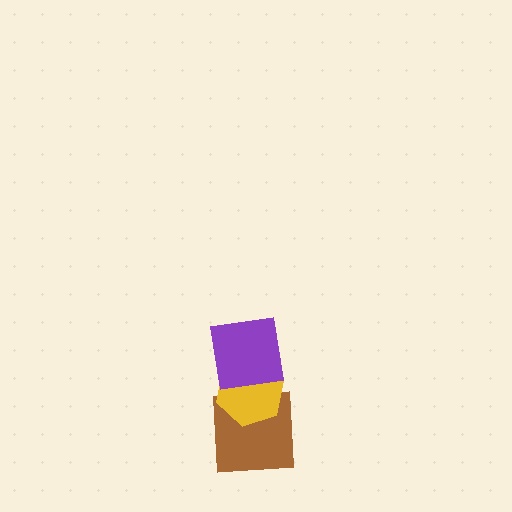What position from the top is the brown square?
The brown square is 3rd from the top.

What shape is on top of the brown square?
The yellow hexagon is on top of the brown square.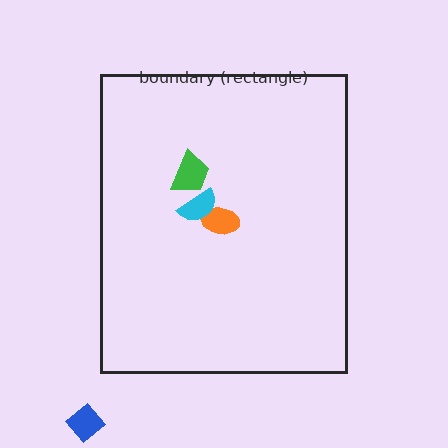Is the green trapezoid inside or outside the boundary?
Inside.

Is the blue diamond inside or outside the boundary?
Outside.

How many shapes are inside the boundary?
3 inside, 1 outside.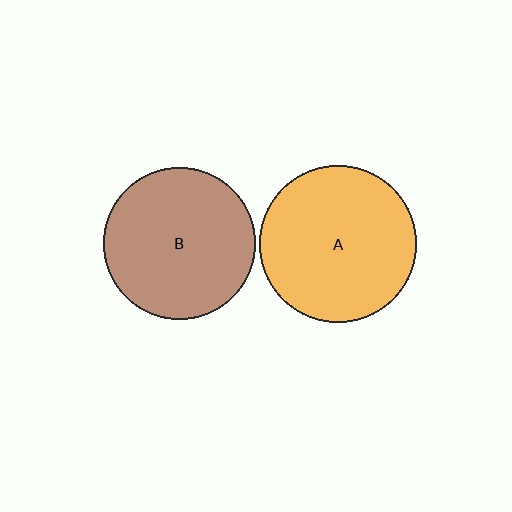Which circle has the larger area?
Circle A (orange).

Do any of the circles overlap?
No, none of the circles overlap.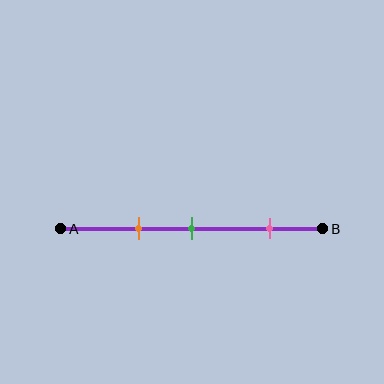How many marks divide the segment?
There are 3 marks dividing the segment.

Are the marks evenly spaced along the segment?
No, the marks are not evenly spaced.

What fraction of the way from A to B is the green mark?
The green mark is approximately 50% (0.5) of the way from A to B.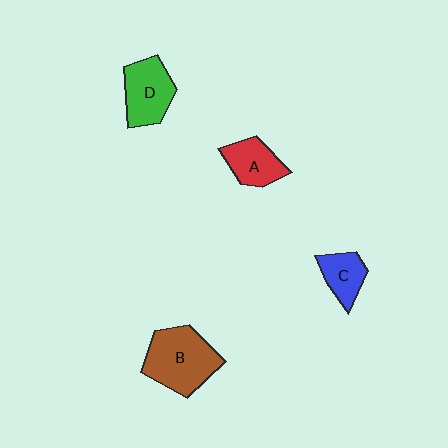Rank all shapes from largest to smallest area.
From largest to smallest: B (brown), D (green), A (red), C (blue).